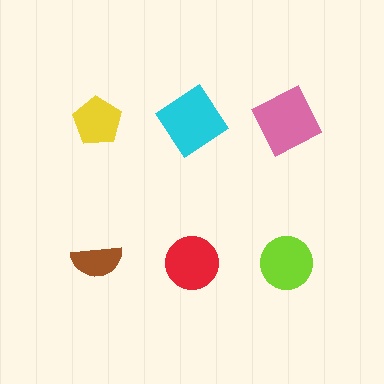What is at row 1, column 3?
A pink square.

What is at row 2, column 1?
A brown semicircle.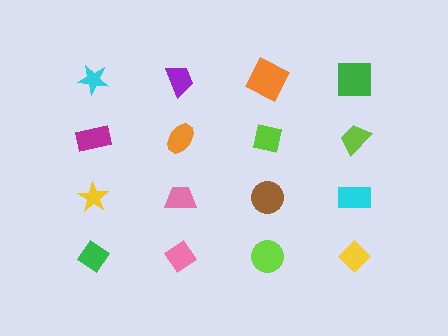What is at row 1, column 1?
A cyan star.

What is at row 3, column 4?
A cyan rectangle.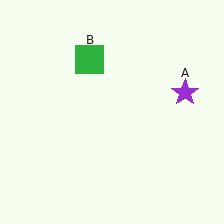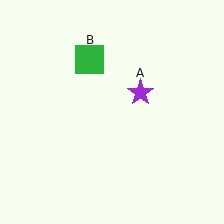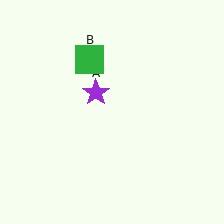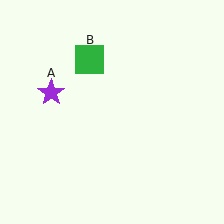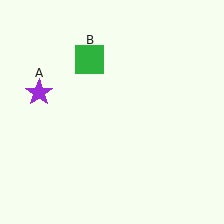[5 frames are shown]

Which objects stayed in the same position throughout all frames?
Green square (object B) remained stationary.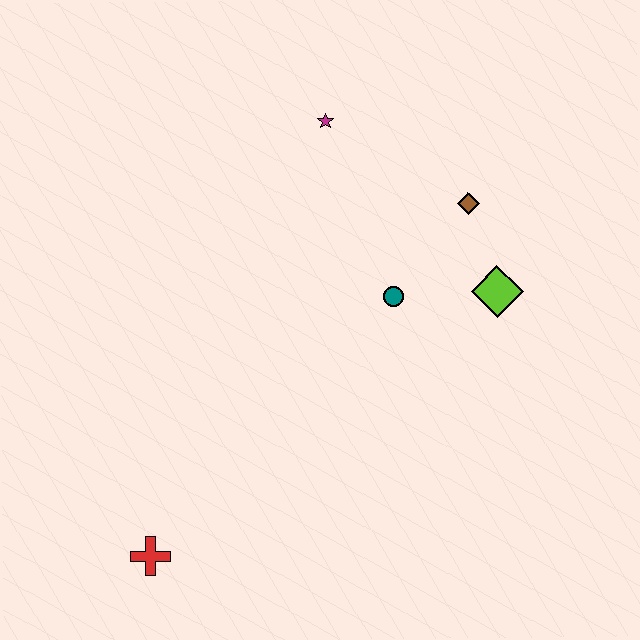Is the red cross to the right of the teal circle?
No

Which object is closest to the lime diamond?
The brown diamond is closest to the lime diamond.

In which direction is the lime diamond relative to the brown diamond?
The lime diamond is below the brown diamond.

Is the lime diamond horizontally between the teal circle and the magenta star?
No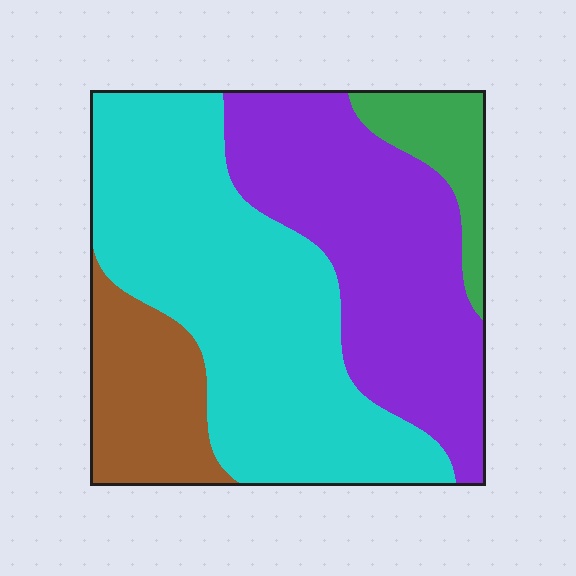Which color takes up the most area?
Cyan, at roughly 45%.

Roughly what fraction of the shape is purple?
Purple takes up about one third (1/3) of the shape.